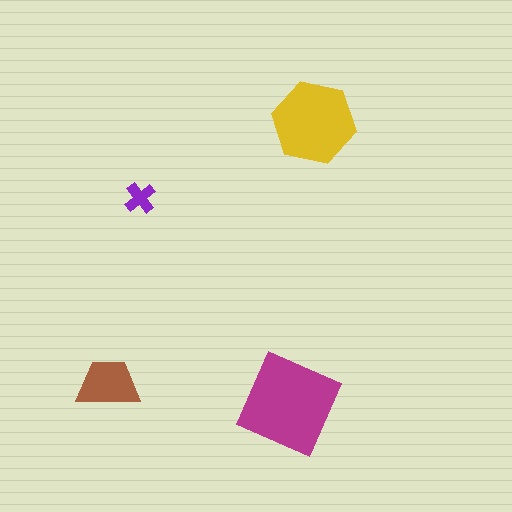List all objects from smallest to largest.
The purple cross, the brown trapezoid, the yellow hexagon, the magenta diamond.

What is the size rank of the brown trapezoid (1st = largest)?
3rd.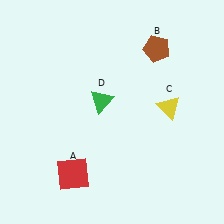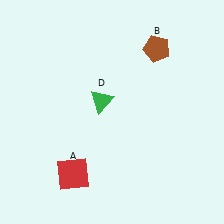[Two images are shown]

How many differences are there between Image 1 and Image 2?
There is 1 difference between the two images.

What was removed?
The yellow triangle (C) was removed in Image 2.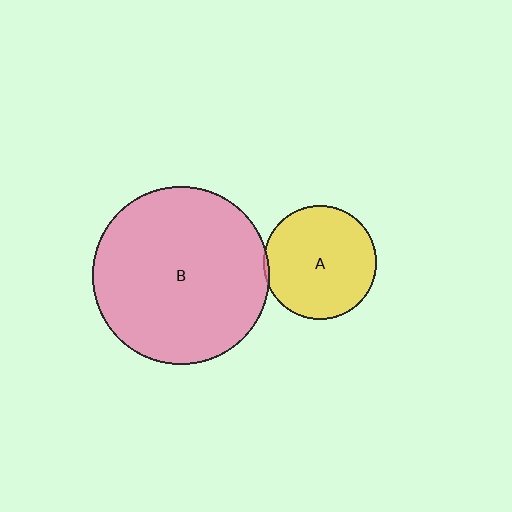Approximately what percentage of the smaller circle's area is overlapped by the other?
Approximately 5%.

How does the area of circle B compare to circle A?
Approximately 2.4 times.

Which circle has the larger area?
Circle B (pink).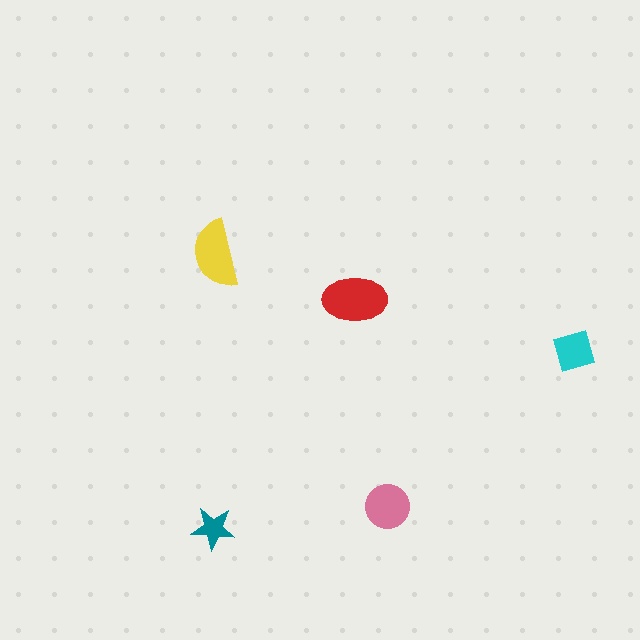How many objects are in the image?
There are 5 objects in the image.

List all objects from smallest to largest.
The teal star, the cyan square, the pink circle, the yellow semicircle, the red ellipse.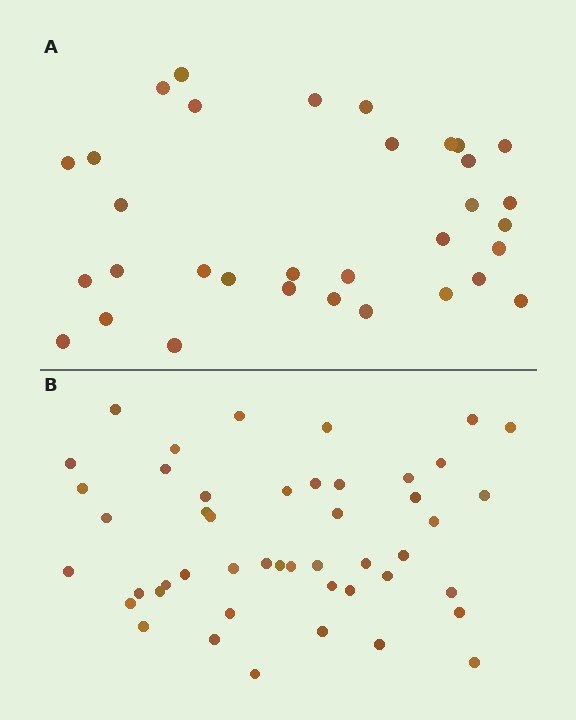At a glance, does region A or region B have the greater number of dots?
Region B (the bottom region) has more dots.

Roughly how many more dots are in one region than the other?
Region B has approximately 15 more dots than region A.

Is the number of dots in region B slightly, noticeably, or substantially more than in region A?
Region B has noticeably more, but not dramatically so. The ratio is roughly 1.4 to 1.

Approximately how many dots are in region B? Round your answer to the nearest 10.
About 50 dots. (The exact count is 47, which rounds to 50.)